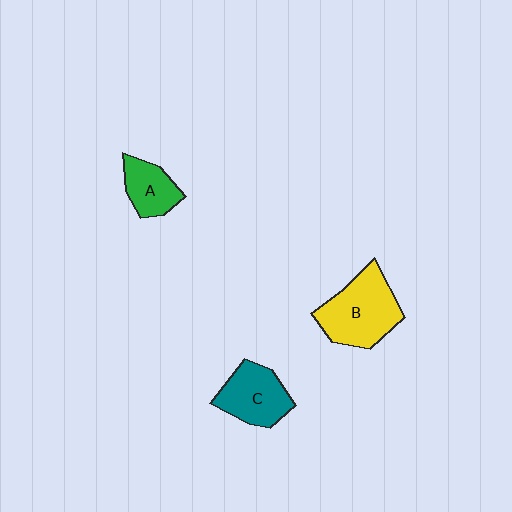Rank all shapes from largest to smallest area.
From largest to smallest: B (yellow), C (teal), A (green).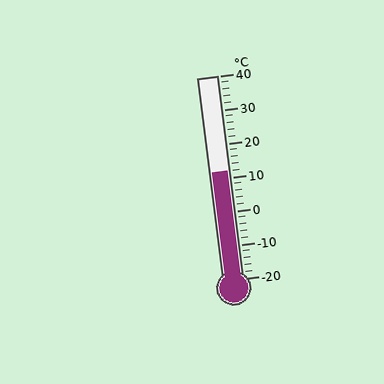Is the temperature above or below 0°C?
The temperature is above 0°C.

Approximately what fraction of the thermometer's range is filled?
The thermometer is filled to approximately 55% of its range.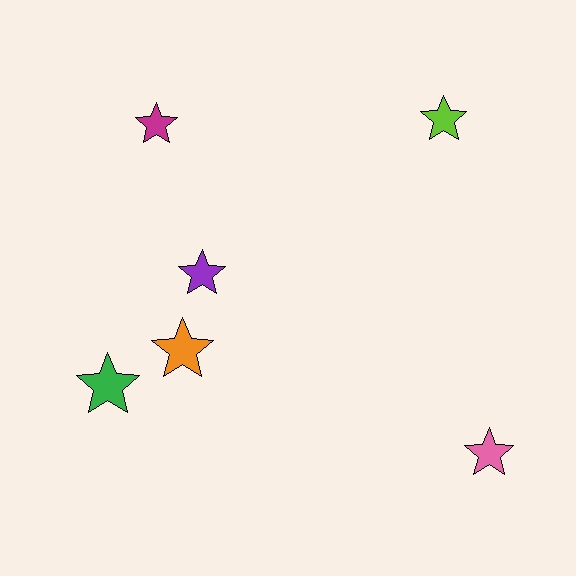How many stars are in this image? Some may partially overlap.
There are 6 stars.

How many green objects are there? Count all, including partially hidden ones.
There is 1 green object.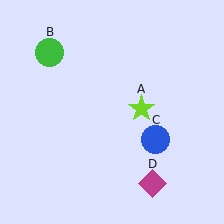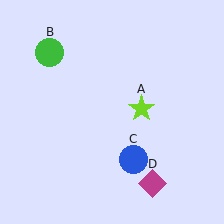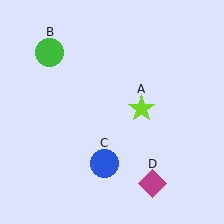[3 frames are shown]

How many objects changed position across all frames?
1 object changed position: blue circle (object C).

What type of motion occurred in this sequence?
The blue circle (object C) rotated clockwise around the center of the scene.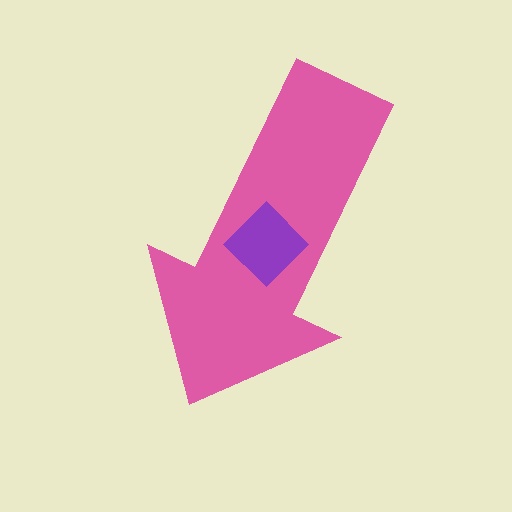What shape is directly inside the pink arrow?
The purple diamond.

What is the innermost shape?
The purple diamond.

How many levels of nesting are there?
2.